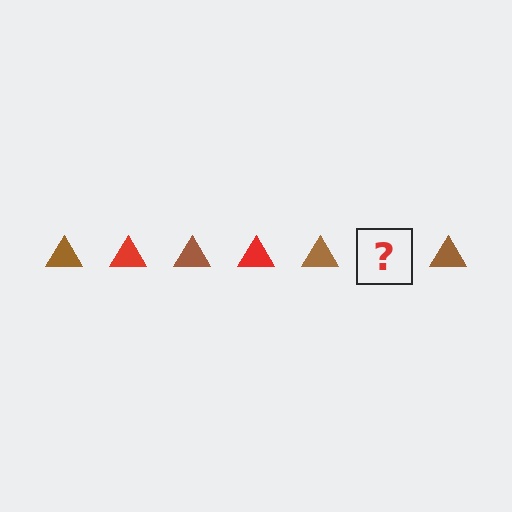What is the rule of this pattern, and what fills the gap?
The rule is that the pattern cycles through brown, red triangles. The gap should be filled with a red triangle.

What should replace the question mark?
The question mark should be replaced with a red triangle.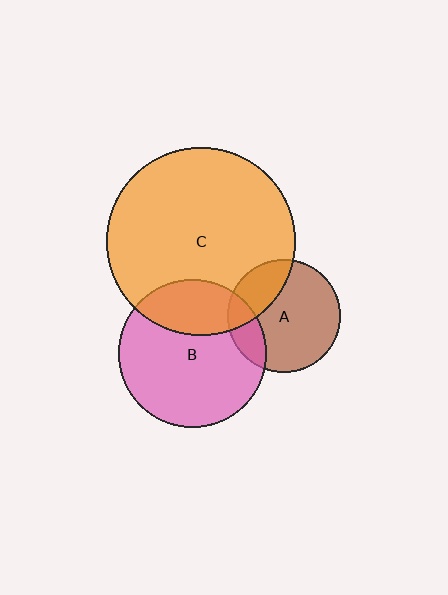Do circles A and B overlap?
Yes.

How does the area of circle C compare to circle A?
Approximately 2.8 times.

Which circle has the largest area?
Circle C (orange).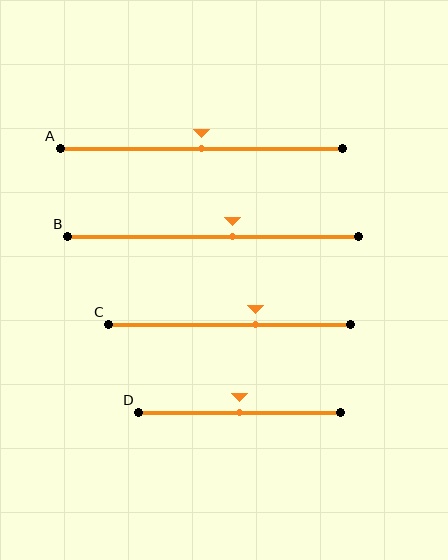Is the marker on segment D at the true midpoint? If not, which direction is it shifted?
Yes, the marker on segment D is at the true midpoint.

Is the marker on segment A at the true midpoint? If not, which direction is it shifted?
Yes, the marker on segment A is at the true midpoint.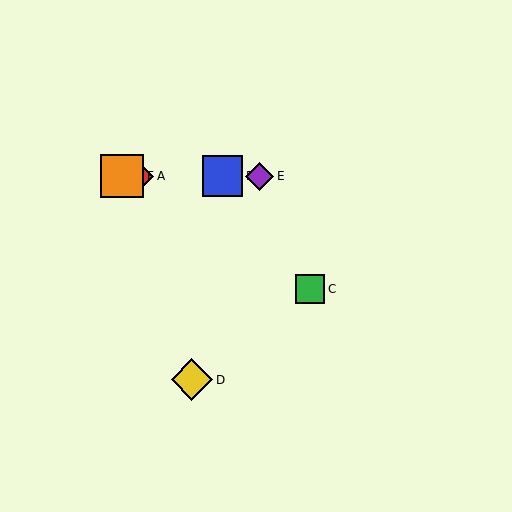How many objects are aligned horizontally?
4 objects (A, B, E, F) are aligned horizontally.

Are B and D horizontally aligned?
No, B is at y≈176 and D is at y≈380.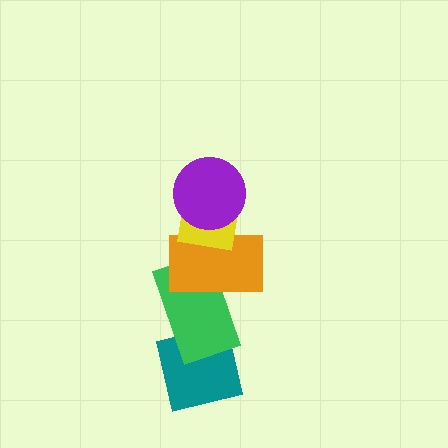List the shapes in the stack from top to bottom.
From top to bottom: the purple circle, the yellow square, the orange rectangle, the green rectangle, the teal square.